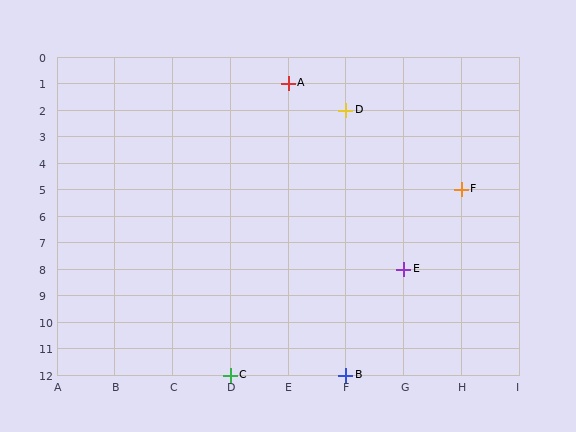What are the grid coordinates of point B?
Point B is at grid coordinates (F, 12).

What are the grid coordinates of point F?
Point F is at grid coordinates (H, 5).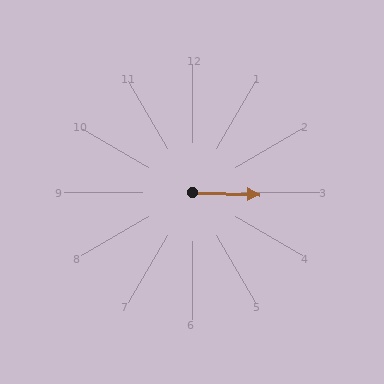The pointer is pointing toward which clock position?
Roughly 3 o'clock.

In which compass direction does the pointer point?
East.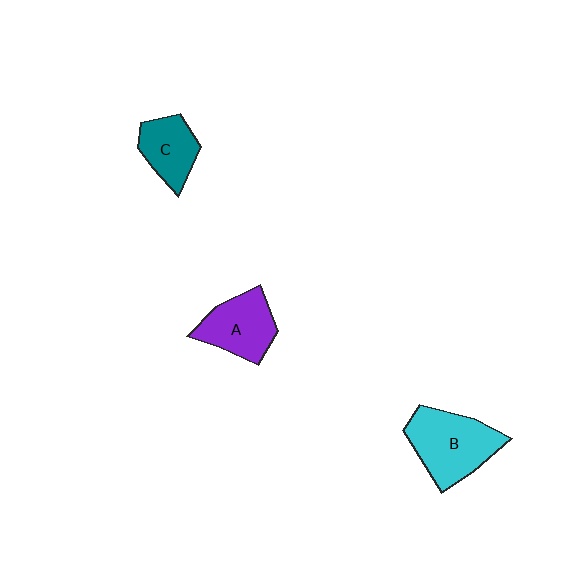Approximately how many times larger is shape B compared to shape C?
Approximately 1.6 times.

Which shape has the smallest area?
Shape C (teal).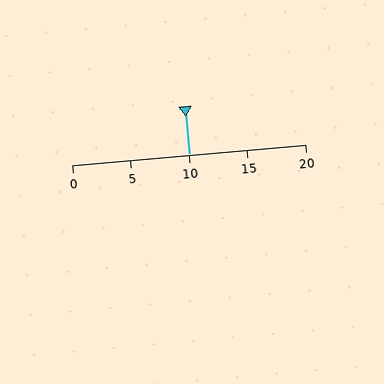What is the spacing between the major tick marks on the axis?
The major ticks are spaced 5 apart.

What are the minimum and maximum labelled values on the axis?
The axis runs from 0 to 20.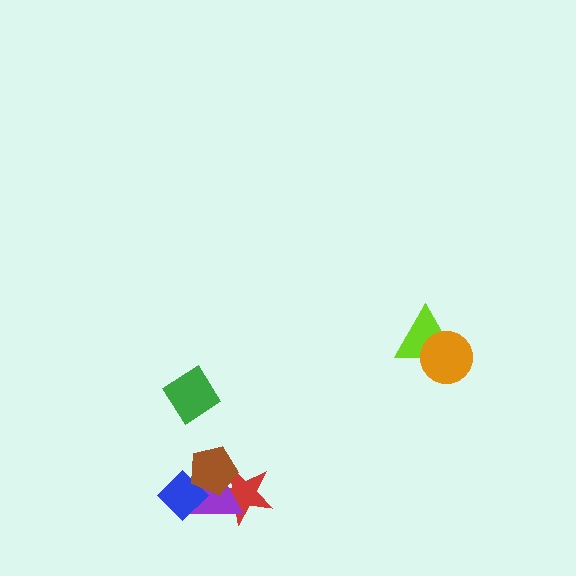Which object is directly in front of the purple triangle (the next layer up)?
The blue diamond is directly in front of the purple triangle.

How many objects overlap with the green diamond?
0 objects overlap with the green diamond.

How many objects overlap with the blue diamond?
2 objects overlap with the blue diamond.